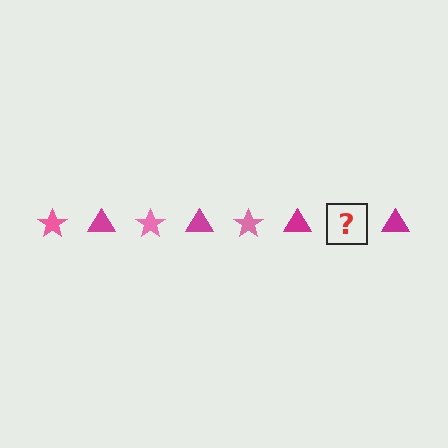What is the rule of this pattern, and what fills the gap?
The rule is that the pattern alternates between pink star and magenta triangle. The gap should be filled with a pink star.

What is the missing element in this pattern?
The missing element is a pink star.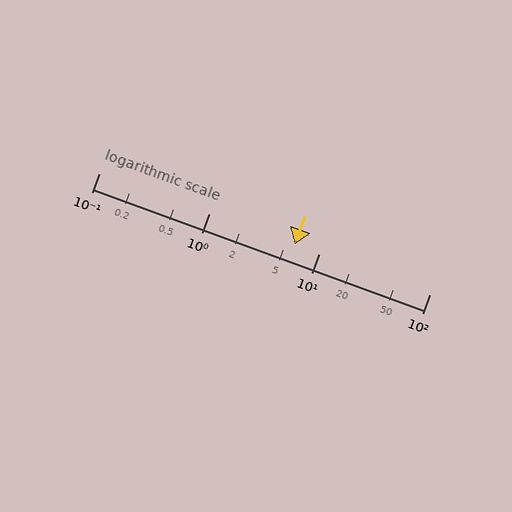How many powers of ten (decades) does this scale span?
The scale spans 3 decades, from 0.1 to 100.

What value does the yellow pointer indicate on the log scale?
The pointer indicates approximately 6.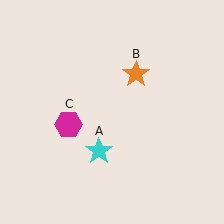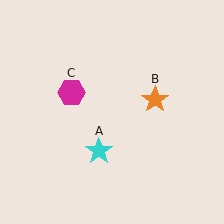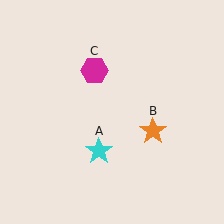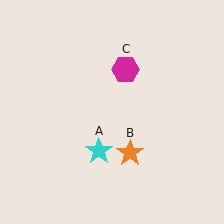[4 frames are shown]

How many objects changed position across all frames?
2 objects changed position: orange star (object B), magenta hexagon (object C).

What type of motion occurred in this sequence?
The orange star (object B), magenta hexagon (object C) rotated clockwise around the center of the scene.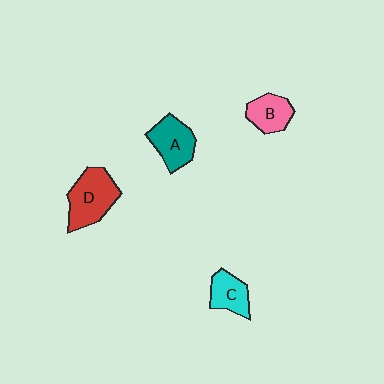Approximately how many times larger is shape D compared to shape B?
Approximately 1.6 times.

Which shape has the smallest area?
Shape C (cyan).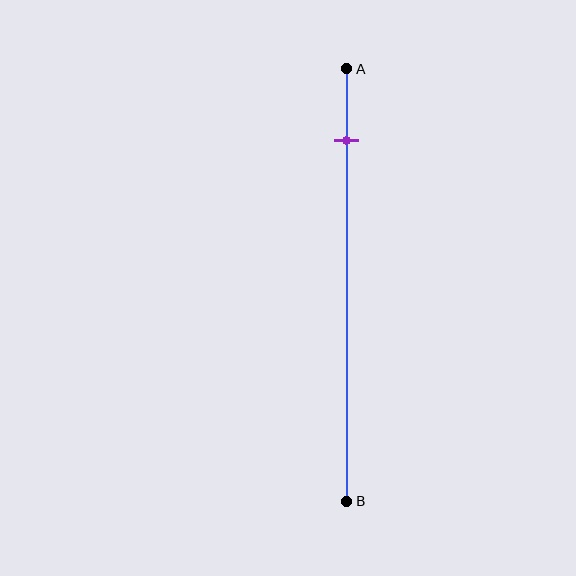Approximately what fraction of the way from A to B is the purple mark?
The purple mark is approximately 15% of the way from A to B.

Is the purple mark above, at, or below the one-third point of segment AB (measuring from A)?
The purple mark is above the one-third point of segment AB.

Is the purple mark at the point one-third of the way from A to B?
No, the mark is at about 15% from A, not at the 33% one-third point.